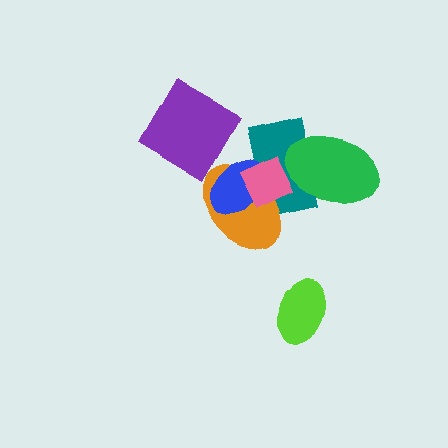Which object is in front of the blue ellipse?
The pink diamond is in front of the blue ellipse.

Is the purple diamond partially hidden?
No, no other shape covers it.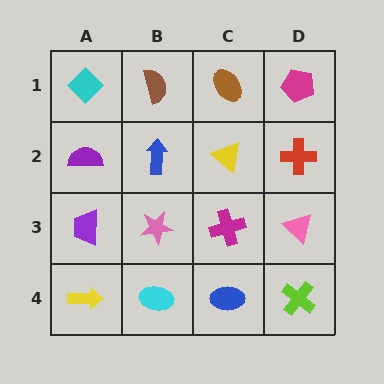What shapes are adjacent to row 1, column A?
A purple semicircle (row 2, column A), a brown semicircle (row 1, column B).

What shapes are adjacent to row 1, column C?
A yellow triangle (row 2, column C), a brown semicircle (row 1, column B), a magenta pentagon (row 1, column D).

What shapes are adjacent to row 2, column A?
A cyan diamond (row 1, column A), a purple trapezoid (row 3, column A), a blue arrow (row 2, column B).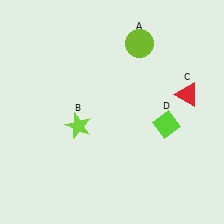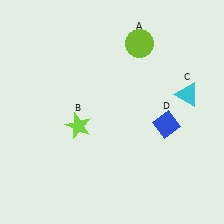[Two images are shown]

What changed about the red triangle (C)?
In Image 1, C is red. In Image 2, it changed to cyan.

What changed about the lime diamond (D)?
In Image 1, D is lime. In Image 2, it changed to blue.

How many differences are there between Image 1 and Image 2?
There are 2 differences between the two images.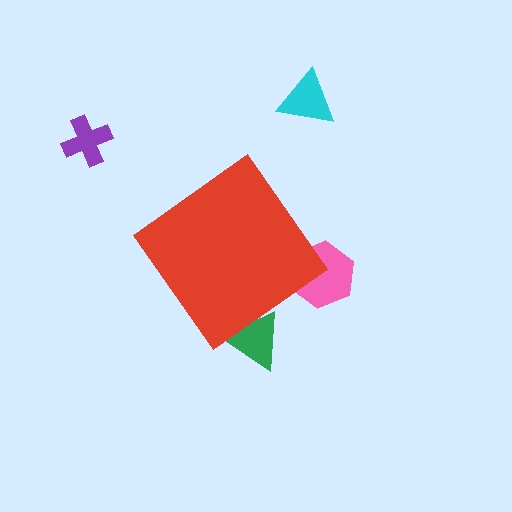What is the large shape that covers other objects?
A red diamond.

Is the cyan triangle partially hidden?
No, the cyan triangle is fully visible.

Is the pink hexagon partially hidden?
Yes, the pink hexagon is partially hidden behind the red diamond.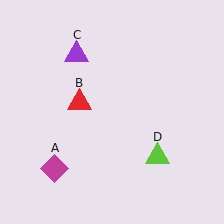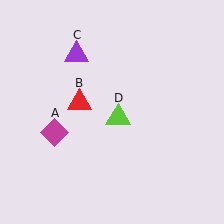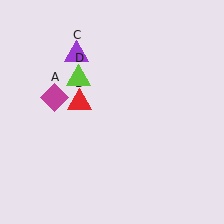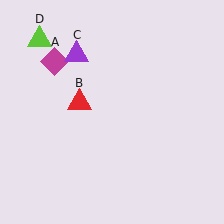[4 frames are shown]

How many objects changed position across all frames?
2 objects changed position: magenta diamond (object A), lime triangle (object D).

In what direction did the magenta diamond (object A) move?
The magenta diamond (object A) moved up.